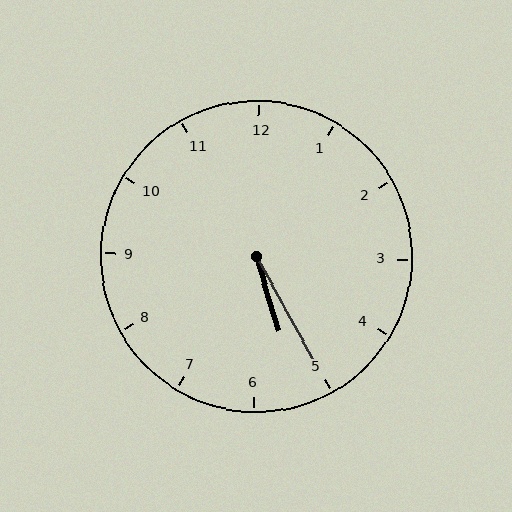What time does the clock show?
5:25.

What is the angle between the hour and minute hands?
Approximately 12 degrees.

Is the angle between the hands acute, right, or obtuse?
It is acute.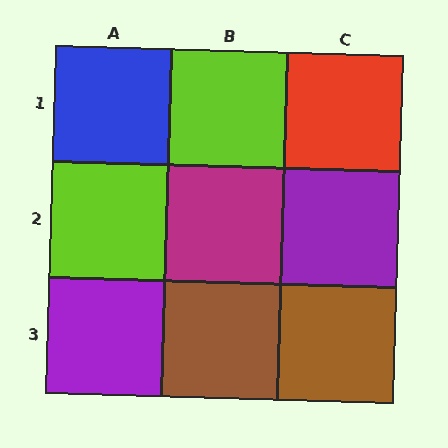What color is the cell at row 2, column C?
Purple.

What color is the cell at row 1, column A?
Blue.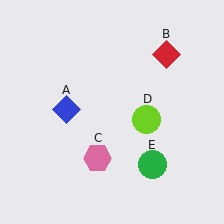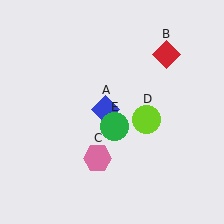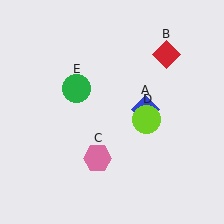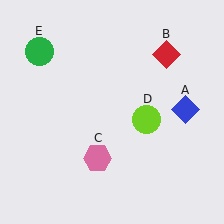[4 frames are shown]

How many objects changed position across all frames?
2 objects changed position: blue diamond (object A), green circle (object E).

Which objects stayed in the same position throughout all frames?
Red diamond (object B) and pink hexagon (object C) and lime circle (object D) remained stationary.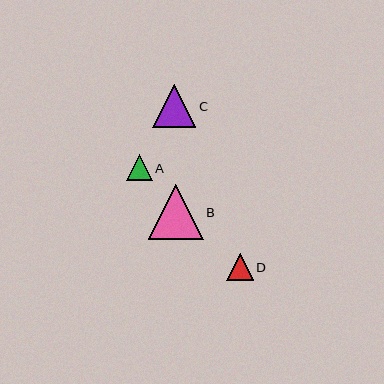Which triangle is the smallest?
Triangle A is the smallest with a size of approximately 26 pixels.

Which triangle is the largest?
Triangle B is the largest with a size of approximately 55 pixels.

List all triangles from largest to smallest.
From largest to smallest: B, C, D, A.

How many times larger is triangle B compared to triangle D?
Triangle B is approximately 2.1 times the size of triangle D.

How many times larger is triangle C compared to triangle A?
Triangle C is approximately 1.6 times the size of triangle A.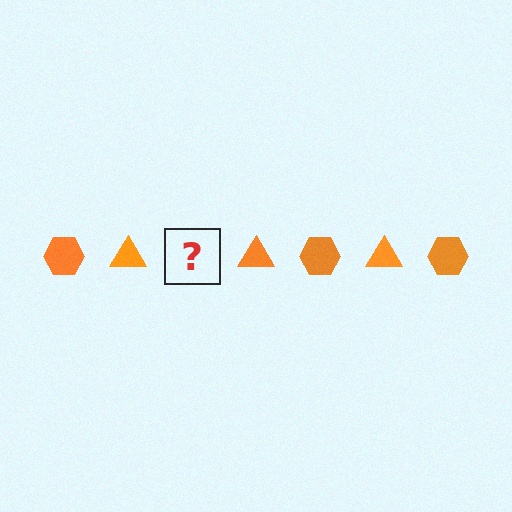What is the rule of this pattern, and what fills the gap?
The rule is that the pattern cycles through hexagon, triangle shapes in orange. The gap should be filled with an orange hexagon.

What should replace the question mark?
The question mark should be replaced with an orange hexagon.